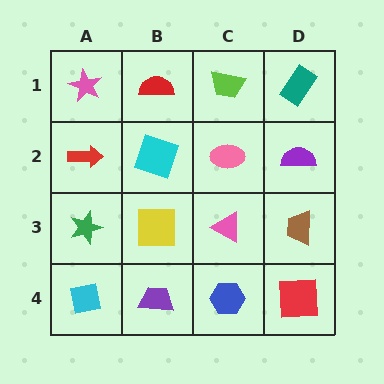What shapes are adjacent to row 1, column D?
A purple semicircle (row 2, column D), a lime trapezoid (row 1, column C).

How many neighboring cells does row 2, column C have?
4.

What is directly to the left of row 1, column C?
A red semicircle.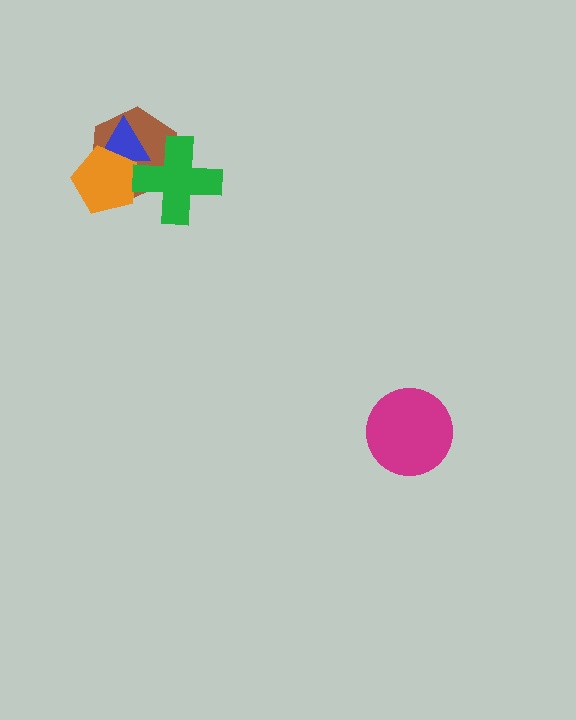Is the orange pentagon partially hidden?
Yes, it is partially covered by another shape.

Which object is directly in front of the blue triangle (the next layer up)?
The orange pentagon is directly in front of the blue triangle.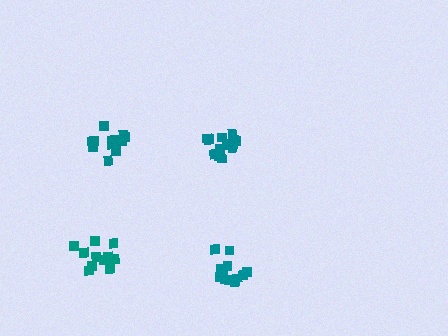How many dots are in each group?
Group 1: 13 dots, Group 2: 15 dots, Group 3: 12 dots, Group 4: 15 dots (55 total).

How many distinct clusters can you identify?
There are 4 distinct clusters.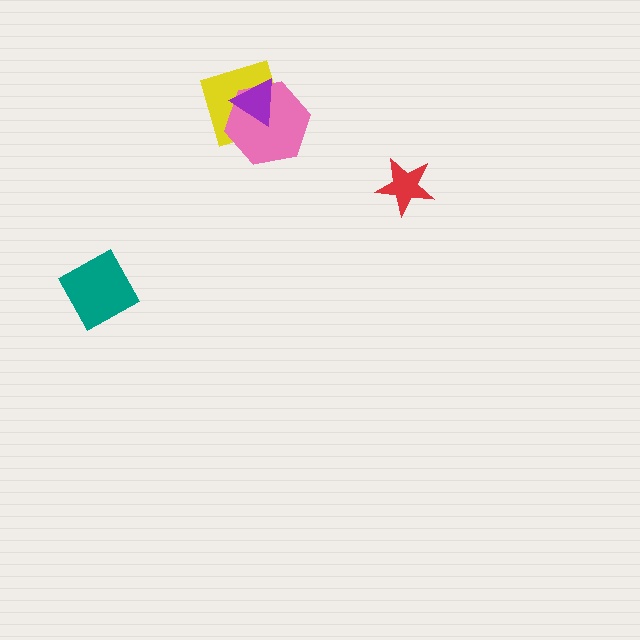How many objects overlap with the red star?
0 objects overlap with the red star.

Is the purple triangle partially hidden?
No, no other shape covers it.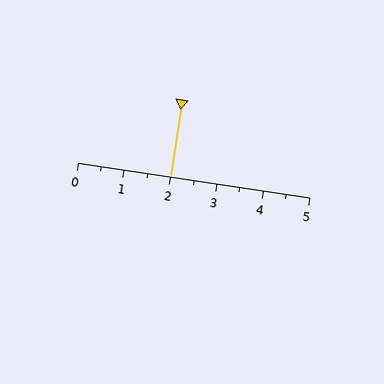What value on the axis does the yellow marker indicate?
The marker indicates approximately 2.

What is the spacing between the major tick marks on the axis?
The major ticks are spaced 1 apart.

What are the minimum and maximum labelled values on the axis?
The axis runs from 0 to 5.